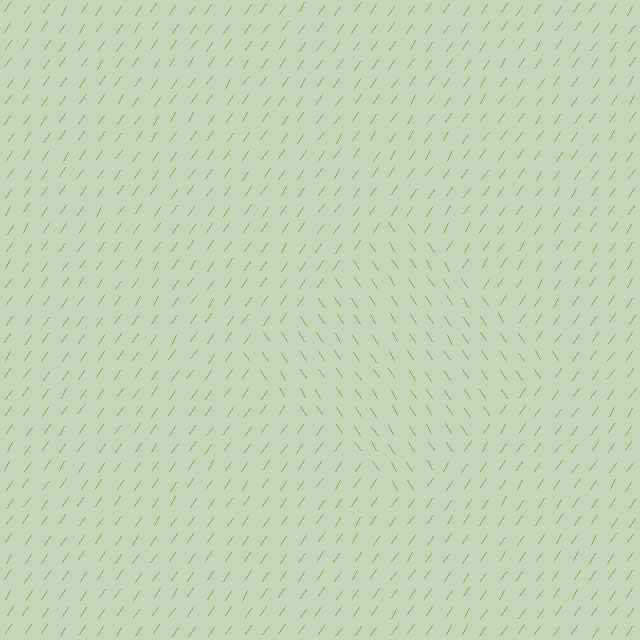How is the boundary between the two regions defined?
The boundary is defined purely by a change in line orientation (approximately 68 degrees difference). All lines are the same color and thickness.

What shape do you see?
I see a diamond.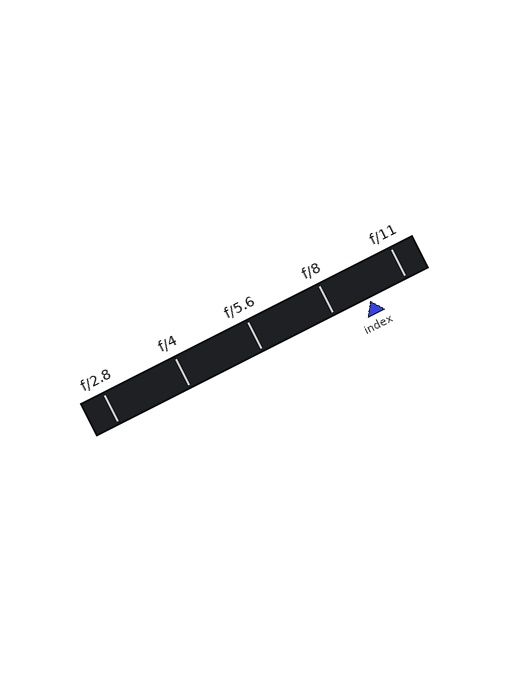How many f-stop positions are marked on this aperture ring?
There are 5 f-stop positions marked.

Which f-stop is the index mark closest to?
The index mark is closest to f/8.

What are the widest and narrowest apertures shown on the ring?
The widest aperture shown is f/2.8 and the narrowest is f/11.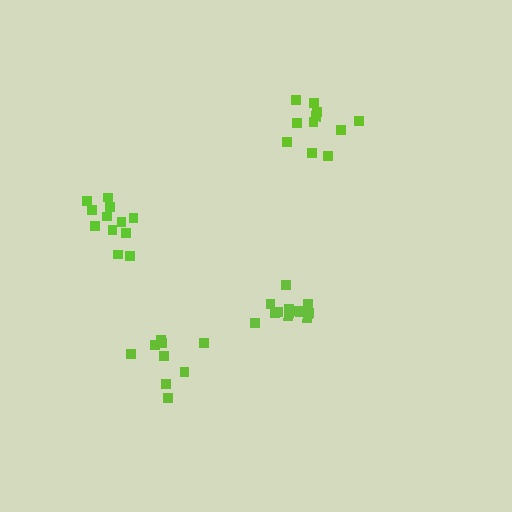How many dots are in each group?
Group 1: 11 dots, Group 2: 13 dots, Group 3: 12 dots, Group 4: 9 dots (45 total).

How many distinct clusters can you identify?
There are 4 distinct clusters.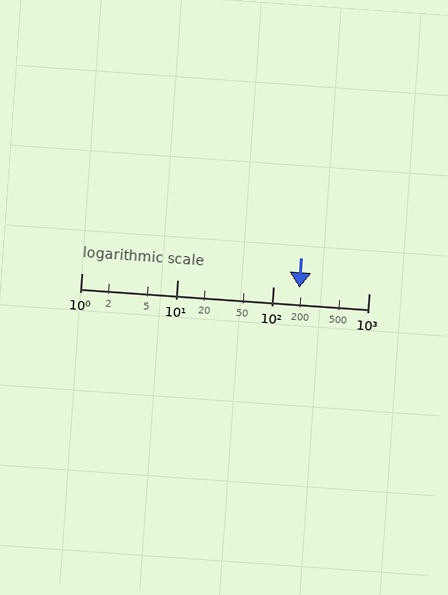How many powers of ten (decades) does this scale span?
The scale spans 3 decades, from 1 to 1000.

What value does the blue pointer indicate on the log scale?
The pointer indicates approximately 190.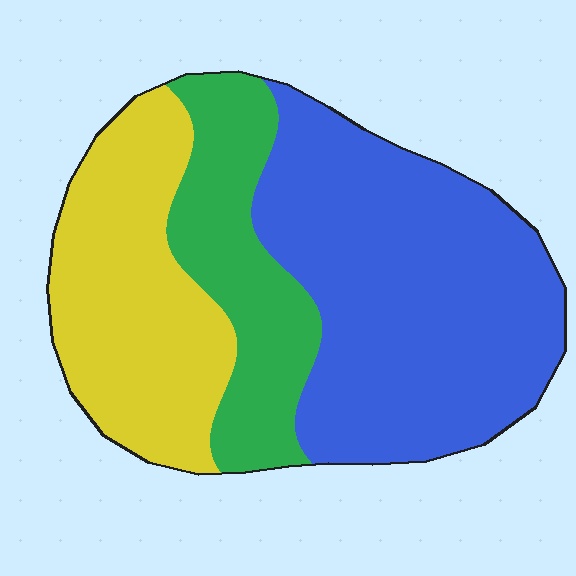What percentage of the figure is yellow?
Yellow takes up about one third (1/3) of the figure.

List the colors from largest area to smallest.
From largest to smallest: blue, yellow, green.